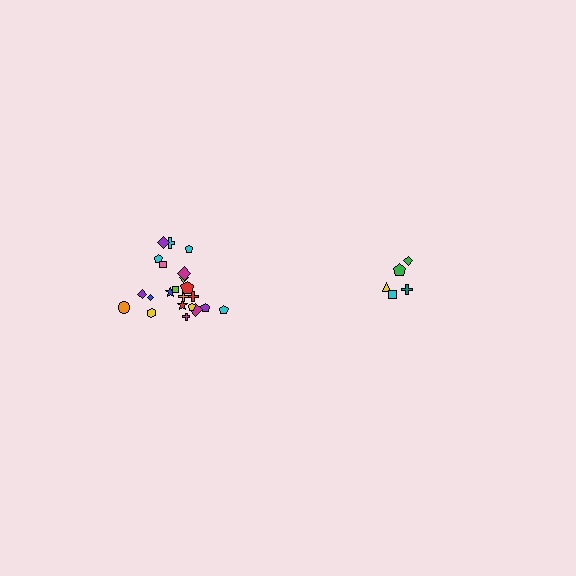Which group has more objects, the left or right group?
The left group.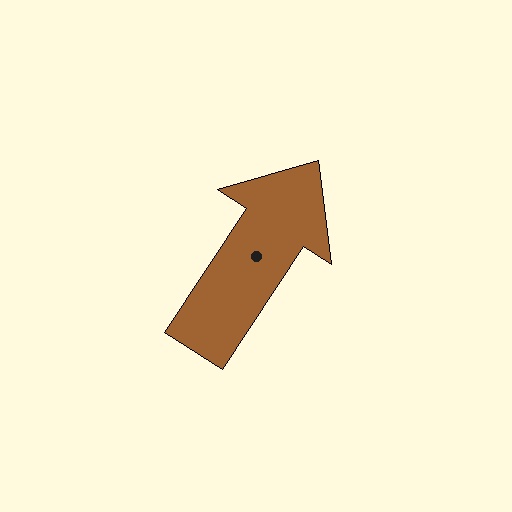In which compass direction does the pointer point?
Northeast.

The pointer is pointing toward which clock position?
Roughly 1 o'clock.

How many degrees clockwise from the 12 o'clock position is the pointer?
Approximately 33 degrees.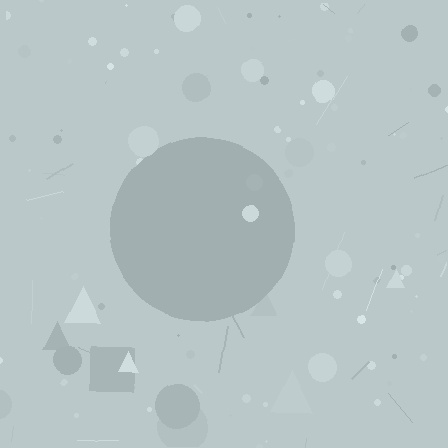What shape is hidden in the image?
A circle is hidden in the image.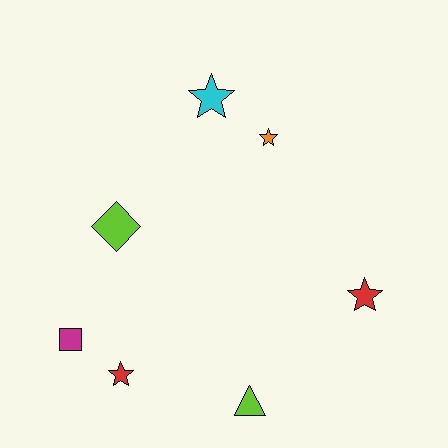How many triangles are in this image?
There is 1 triangle.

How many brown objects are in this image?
There are no brown objects.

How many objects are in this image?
There are 7 objects.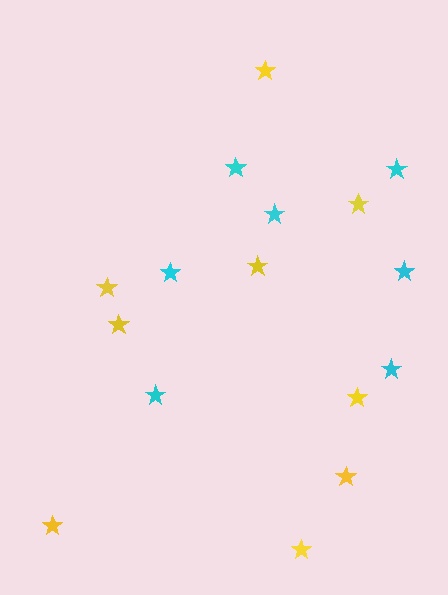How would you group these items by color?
There are 2 groups: one group of yellow stars (9) and one group of cyan stars (7).